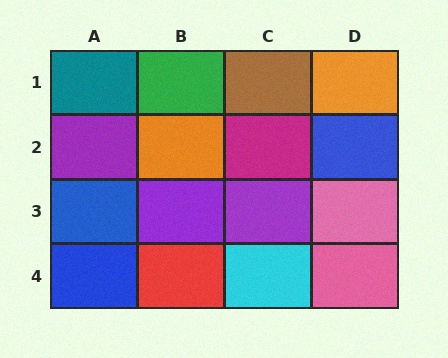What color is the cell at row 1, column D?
Orange.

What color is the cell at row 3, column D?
Pink.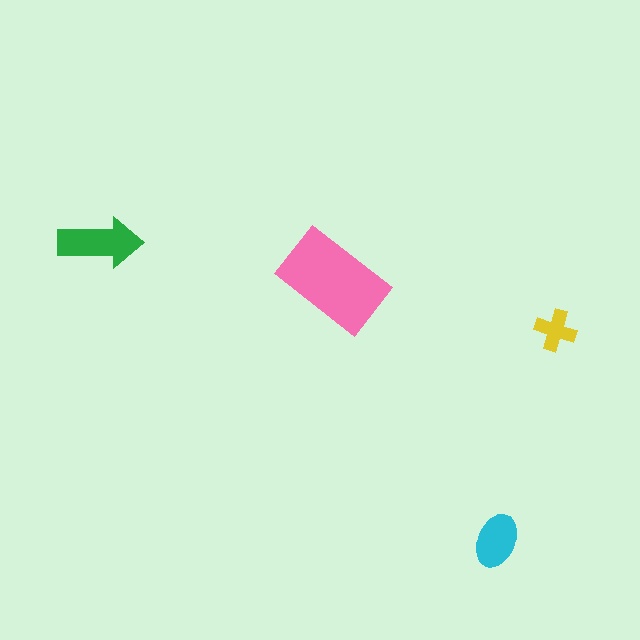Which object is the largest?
The pink rectangle.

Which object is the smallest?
The yellow cross.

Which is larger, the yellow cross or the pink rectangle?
The pink rectangle.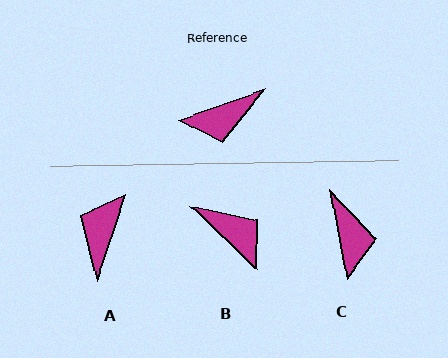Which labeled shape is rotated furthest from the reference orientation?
A, about 128 degrees away.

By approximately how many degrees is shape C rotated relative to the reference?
Approximately 81 degrees counter-clockwise.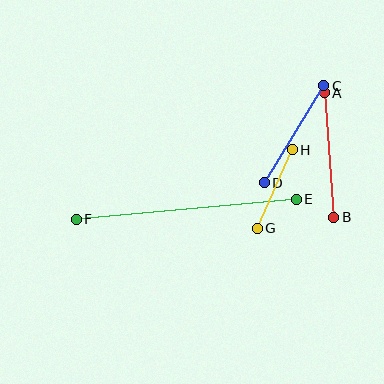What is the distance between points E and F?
The distance is approximately 221 pixels.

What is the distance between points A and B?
The distance is approximately 125 pixels.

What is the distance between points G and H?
The distance is approximately 86 pixels.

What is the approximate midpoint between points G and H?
The midpoint is at approximately (275, 189) pixels.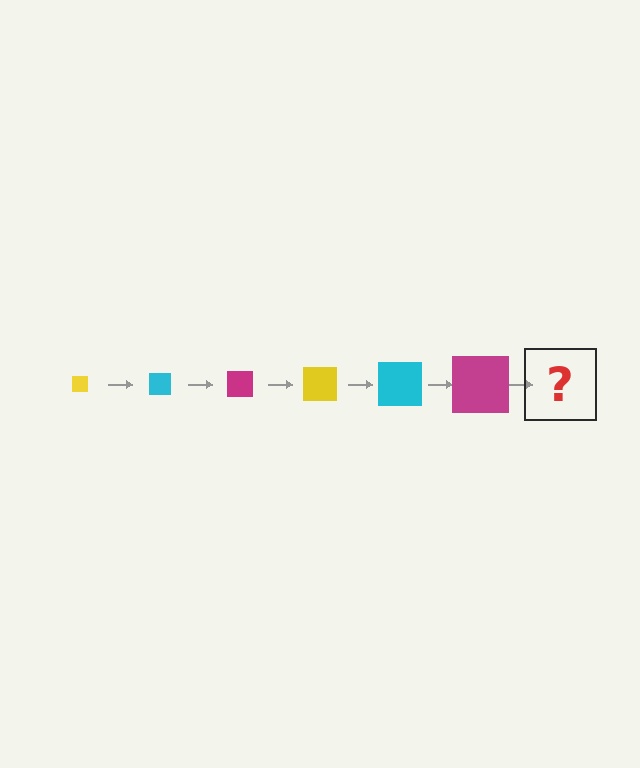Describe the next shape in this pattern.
It should be a yellow square, larger than the previous one.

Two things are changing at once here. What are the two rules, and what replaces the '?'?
The two rules are that the square grows larger each step and the color cycles through yellow, cyan, and magenta. The '?' should be a yellow square, larger than the previous one.